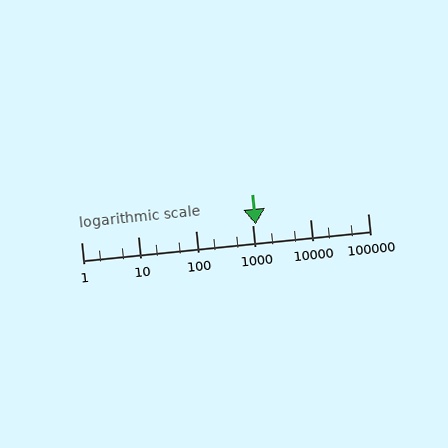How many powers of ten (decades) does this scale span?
The scale spans 5 decades, from 1 to 100000.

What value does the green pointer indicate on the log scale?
The pointer indicates approximately 1100.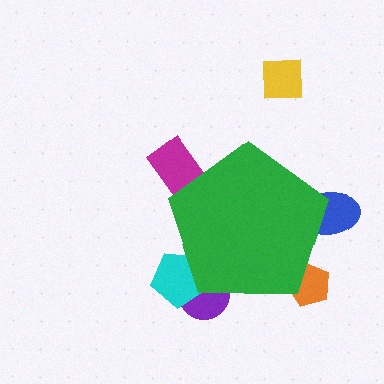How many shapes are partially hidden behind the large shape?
5 shapes are partially hidden.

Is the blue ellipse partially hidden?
Yes, the blue ellipse is partially hidden behind the green pentagon.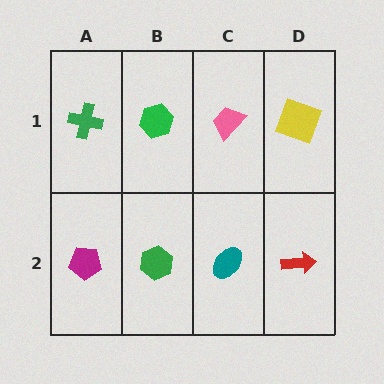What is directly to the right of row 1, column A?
A green hexagon.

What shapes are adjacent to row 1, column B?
A green hexagon (row 2, column B), a green cross (row 1, column A), a pink trapezoid (row 1, column C).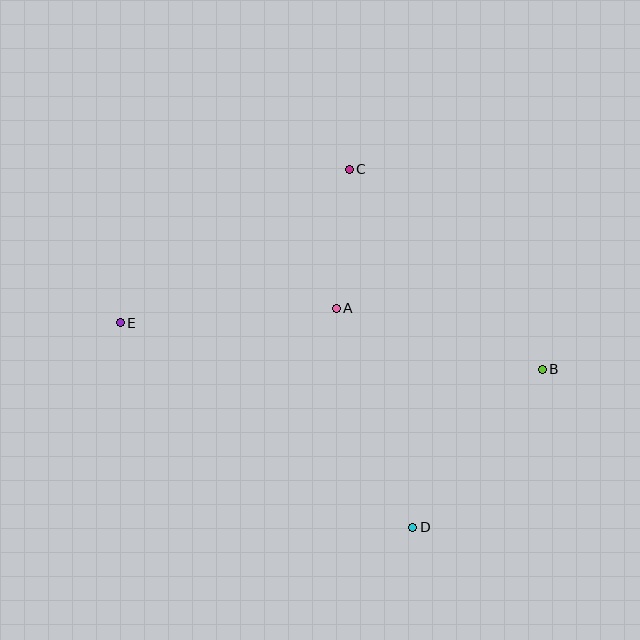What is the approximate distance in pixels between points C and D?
The distance between C and D is approximately 363 pixels.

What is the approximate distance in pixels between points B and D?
The distance between B and D is approximately 204 pixels.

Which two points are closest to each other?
Points A and C are closest to each other.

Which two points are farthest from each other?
Points B and E are farthest from each other.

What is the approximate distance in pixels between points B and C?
The distance between B and C is approximately 278 pixels.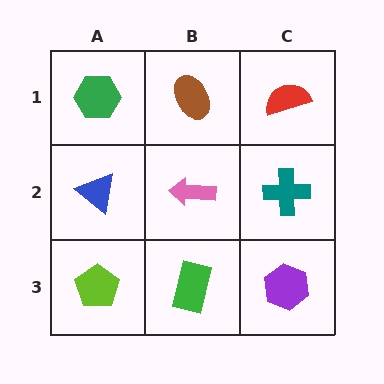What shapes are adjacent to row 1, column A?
A blue triangle (row 2, column A), a brown ellipse (row 1, column B).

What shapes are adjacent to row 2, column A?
A green hexagon (row 1, column A), a lime pentagon (row 3, column A), a pink arrow (row 2, column B).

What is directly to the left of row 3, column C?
A green rectangle.